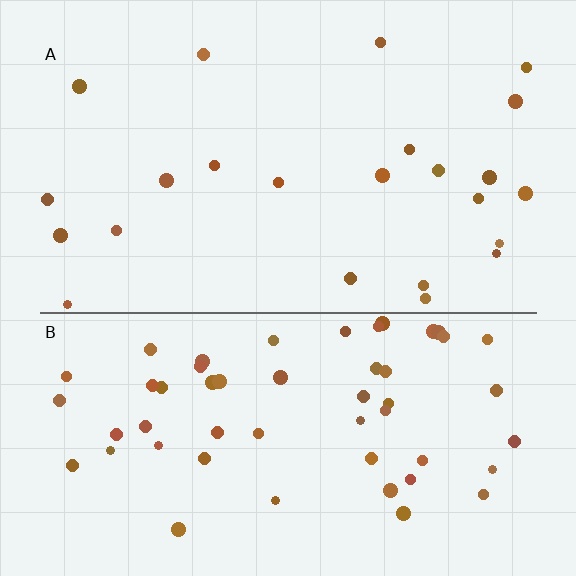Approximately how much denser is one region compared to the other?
Approximately 2.3× — region B over region A.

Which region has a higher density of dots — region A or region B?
B (the bottom).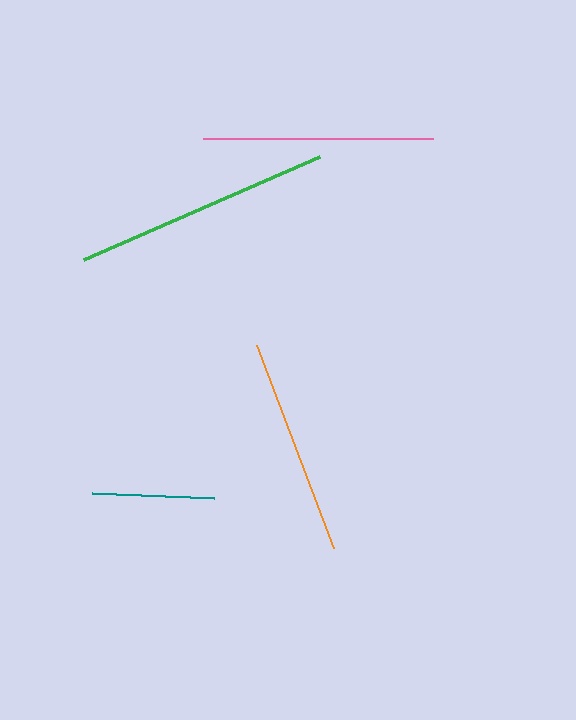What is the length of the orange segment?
The orange segment is approximately 217 pixels long.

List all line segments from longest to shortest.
From longest to shortest: green, pink, orange, teal.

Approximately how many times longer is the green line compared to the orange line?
The green line is approximately 1.2 times the length of the orange line.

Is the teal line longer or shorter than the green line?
The green line is longer than the teal line.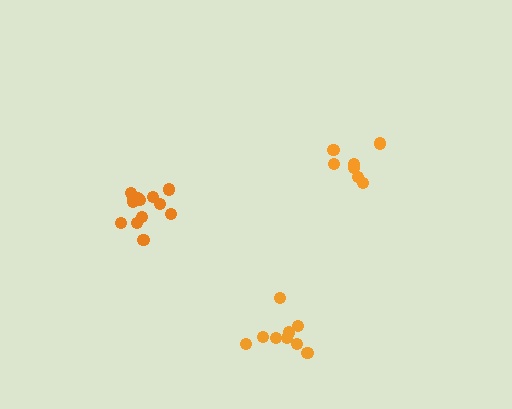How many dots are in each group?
Group 1: 7 dots, Group 2: 9 dots, Group 3: 13 dots (29 total).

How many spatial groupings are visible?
There are 3 spatial groupings.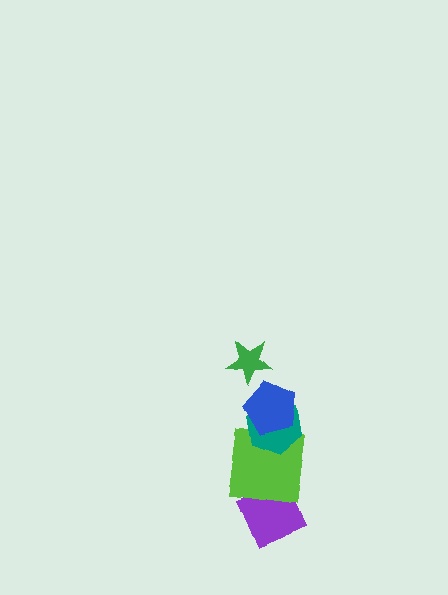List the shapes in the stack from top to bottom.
From top to bottom: the green star, the blue pentagon, the teal hexagon, the lime square, the purple diamond.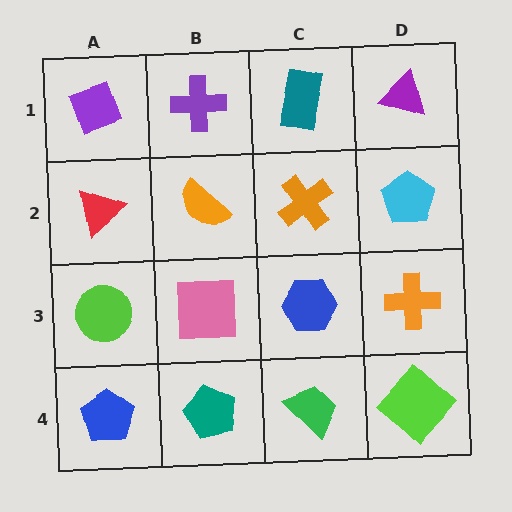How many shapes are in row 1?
4 shapes.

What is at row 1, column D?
A purple triangle.